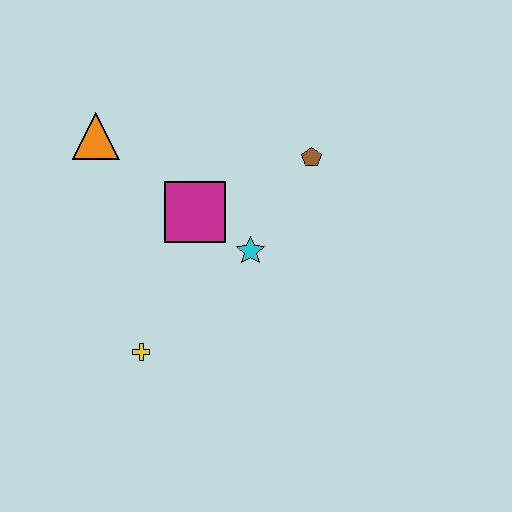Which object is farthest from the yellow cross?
The brown pentagon is farthest from the yellow cross.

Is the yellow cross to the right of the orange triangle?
Yes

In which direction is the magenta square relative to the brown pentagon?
The magenta square is to the left of the brown pentagon.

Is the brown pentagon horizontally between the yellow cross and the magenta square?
No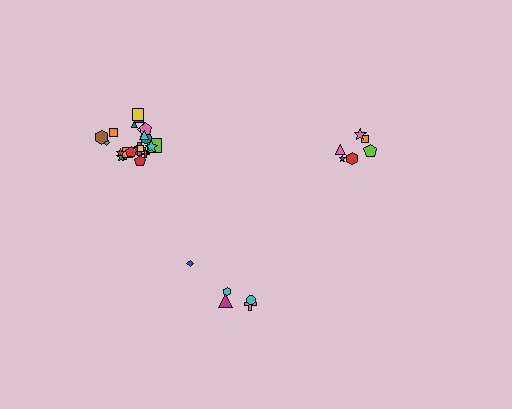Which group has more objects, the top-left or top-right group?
The top-left group.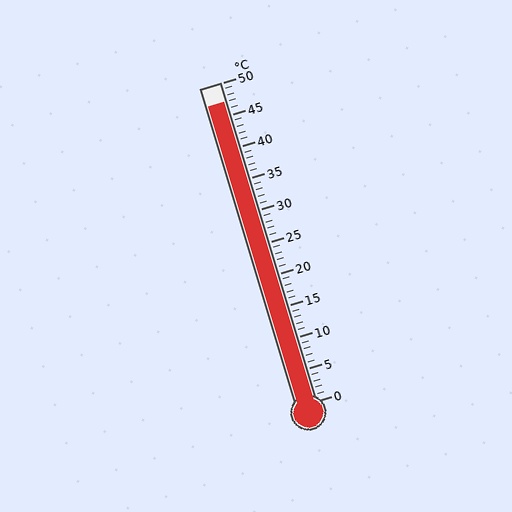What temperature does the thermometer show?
The thermometer shows approximately 47°C.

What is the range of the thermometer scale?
The thermometer scale ranges from 0°C to 50°C.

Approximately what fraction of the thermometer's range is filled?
The thermometer is filled to approximately 95% of its range.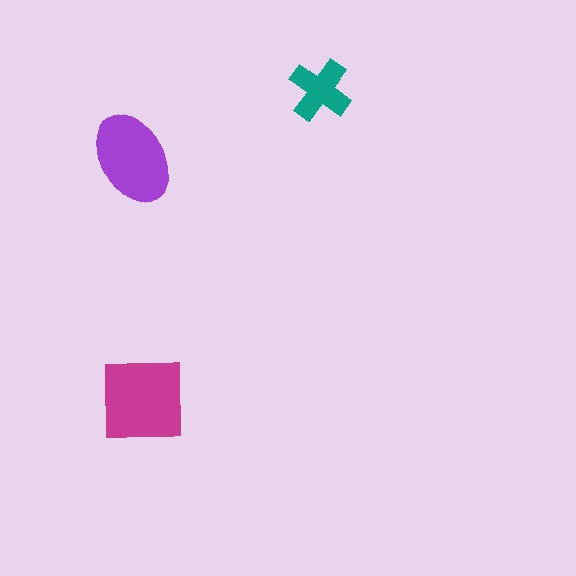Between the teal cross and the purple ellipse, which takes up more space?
The purple ellipse.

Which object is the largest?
The magenta square.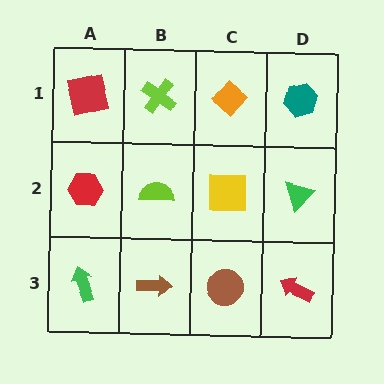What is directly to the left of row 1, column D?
An orange diamond.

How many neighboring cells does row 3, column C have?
3.